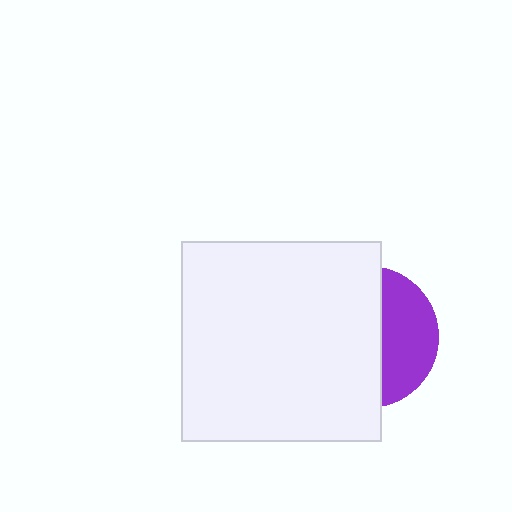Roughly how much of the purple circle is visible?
A small part of it is visible (roughly 38%).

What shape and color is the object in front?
The object in front is a white square.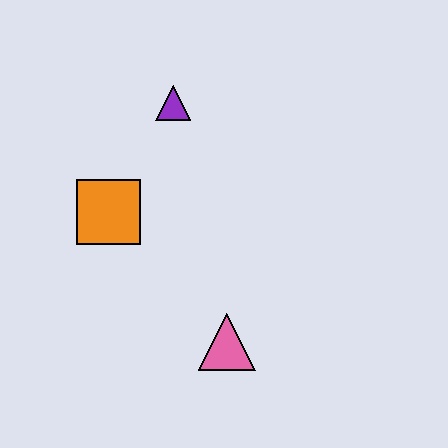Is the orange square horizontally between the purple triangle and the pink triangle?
No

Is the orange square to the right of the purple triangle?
No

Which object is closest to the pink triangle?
The orange square is closest to the pink triangle.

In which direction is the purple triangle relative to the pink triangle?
The purple triangle is above the pink triangle.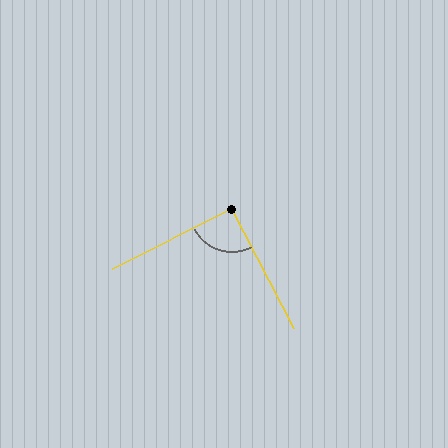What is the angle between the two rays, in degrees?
Approximately 91 degrees.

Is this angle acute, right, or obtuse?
It is approximately a right angle.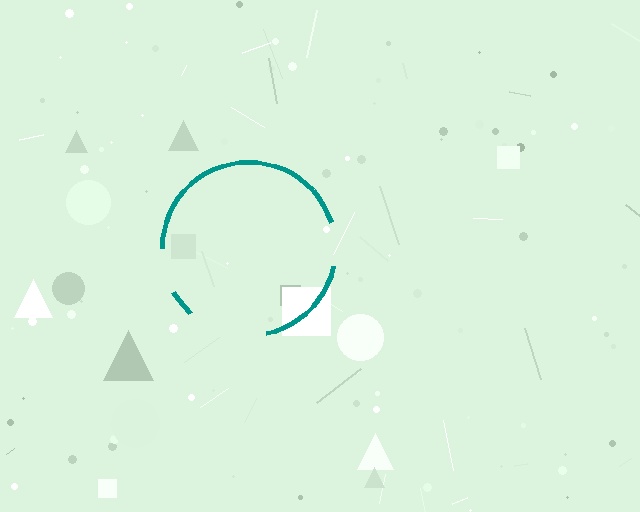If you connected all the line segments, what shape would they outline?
They would outline a circle.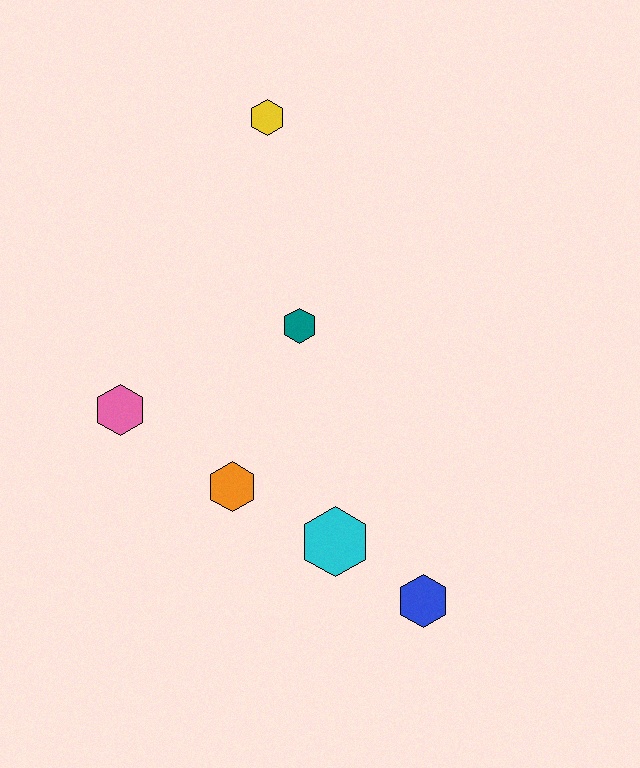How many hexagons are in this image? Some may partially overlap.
There are 6 hexagons.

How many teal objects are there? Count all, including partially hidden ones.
There is 1 teal object.